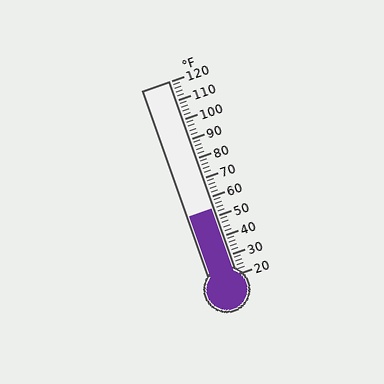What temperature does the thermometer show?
The thermometer shows approximately 54°F.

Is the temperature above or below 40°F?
The temperature is above 40°F.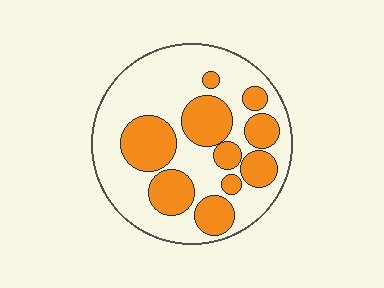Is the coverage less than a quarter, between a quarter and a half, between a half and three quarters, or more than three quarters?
Between a quarter and a half.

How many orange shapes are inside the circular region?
10.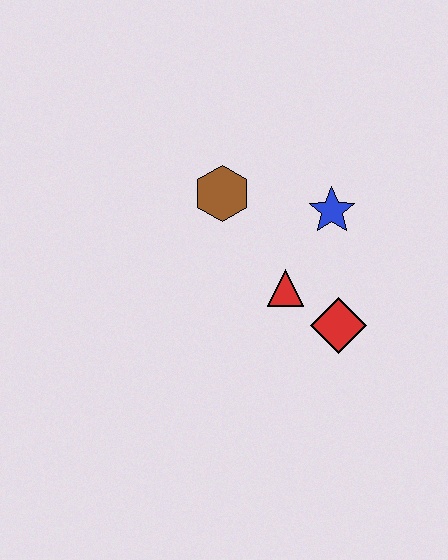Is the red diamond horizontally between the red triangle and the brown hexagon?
No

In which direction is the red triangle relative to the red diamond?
The red triangle is to the left of the red diamond.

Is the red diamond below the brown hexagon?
Yes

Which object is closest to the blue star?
The red triangle is closest to the blue star.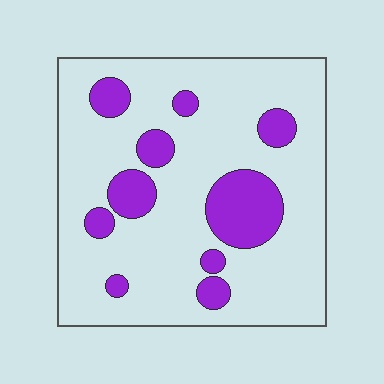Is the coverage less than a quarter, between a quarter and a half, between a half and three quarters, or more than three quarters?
Less than a quarter.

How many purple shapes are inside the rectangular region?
10.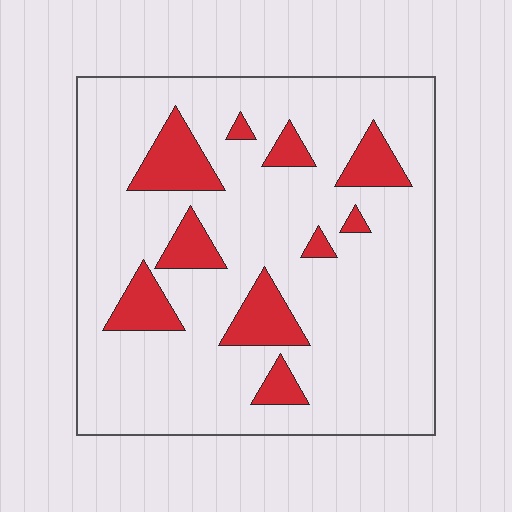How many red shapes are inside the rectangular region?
10.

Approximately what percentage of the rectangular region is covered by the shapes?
Approximately 15%.